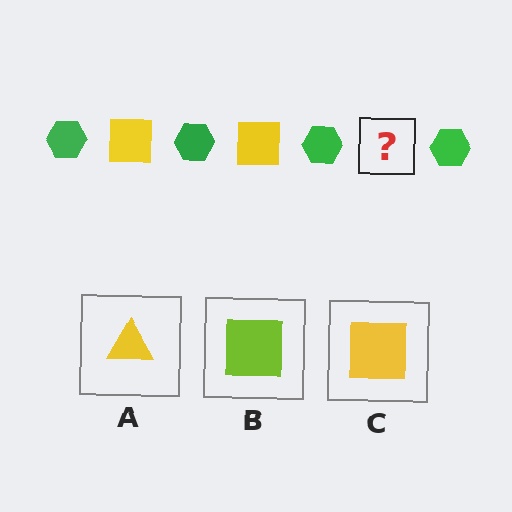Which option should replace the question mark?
Option C.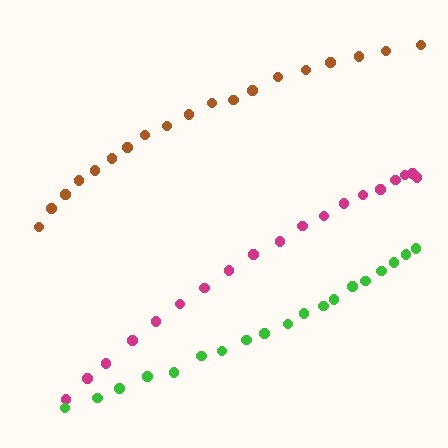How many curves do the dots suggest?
There are 3 distinct paths.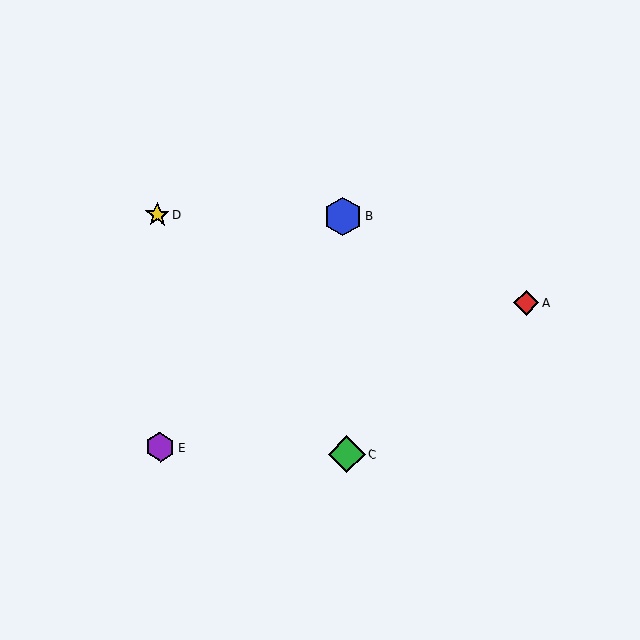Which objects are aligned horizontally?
Objects B, D are aligned horizontally.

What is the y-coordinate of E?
Object E is at y≈447.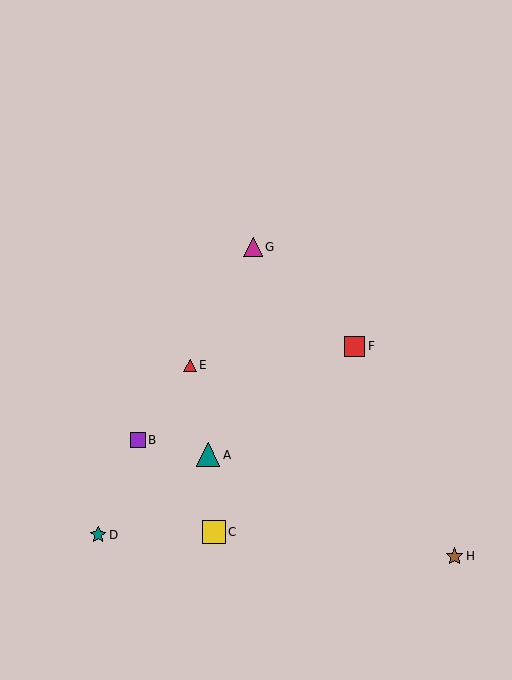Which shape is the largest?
The teal triangle (labeled A) is the largest.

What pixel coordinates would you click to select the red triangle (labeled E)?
Click at (190, 365) to select the red triangle E.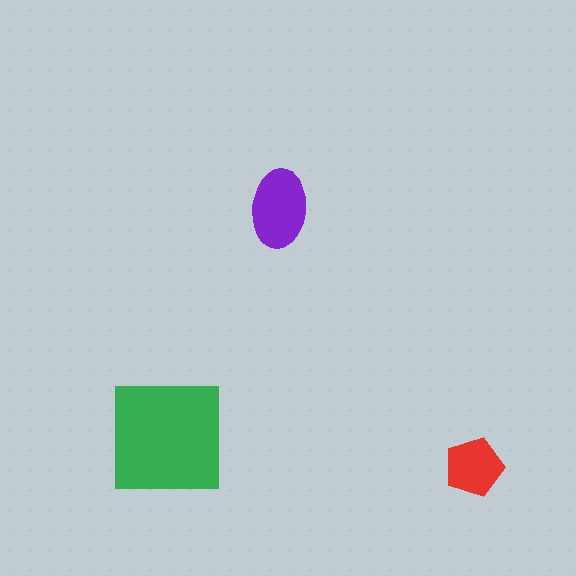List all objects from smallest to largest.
The red pentagon, the purple ellipse, the green square.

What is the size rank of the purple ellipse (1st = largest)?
2nd.